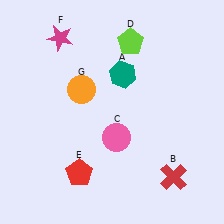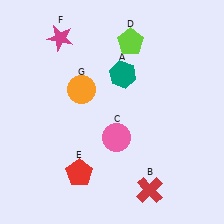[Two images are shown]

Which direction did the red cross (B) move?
The red cross (B) moved left.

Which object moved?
The red cross (B) moved left.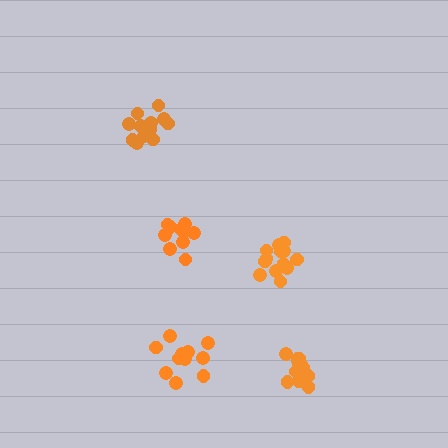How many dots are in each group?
Group 1: 14 dots, Group 2: 10 dots, Group 3: 13 dots, Group 4: 13 dots, Group 5: 11 dots (61 total).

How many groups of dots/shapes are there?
There are 5 groups.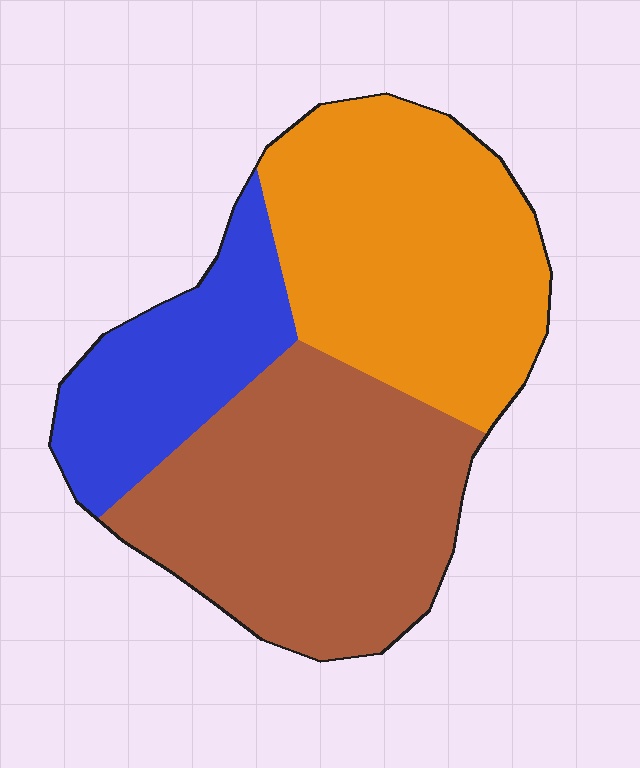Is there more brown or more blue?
Brown.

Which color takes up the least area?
Blue, at roughly 20%.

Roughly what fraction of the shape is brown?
Brown takes up about two fifths (2/5) of the shape.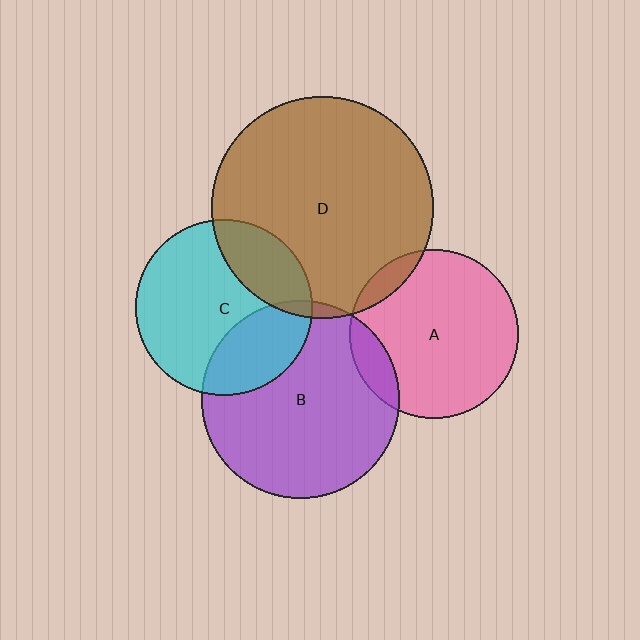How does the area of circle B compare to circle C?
Approximately 1.3 times.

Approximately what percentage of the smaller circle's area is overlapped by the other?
Approximately 10%.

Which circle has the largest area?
Circle D (brown).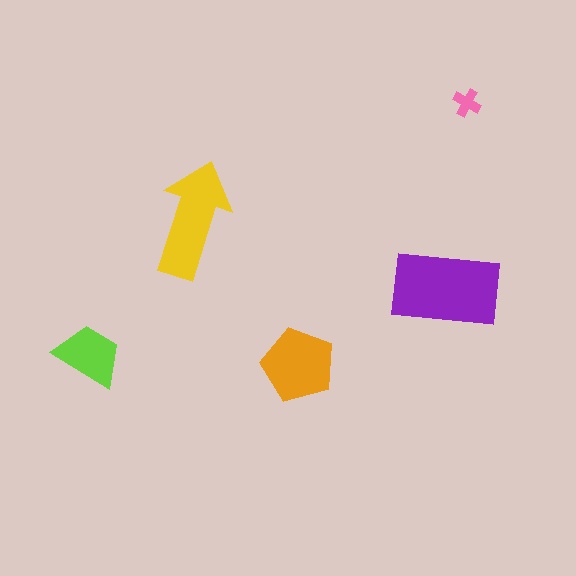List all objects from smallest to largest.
The pink cross, the lime trapezoid, the orange pentagon, the yellow arrow, the purple rectangle.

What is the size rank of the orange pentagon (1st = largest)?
3rd.